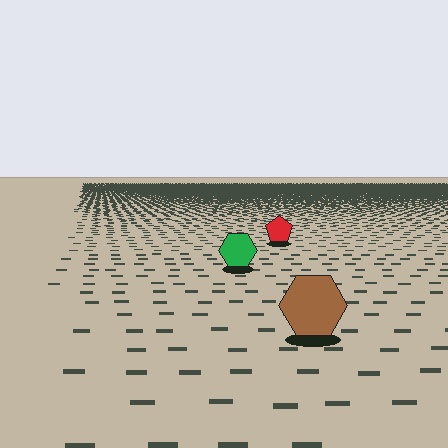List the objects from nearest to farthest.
From nearest to farthest: the brown hexagon, the green hexagon, the red pentagon.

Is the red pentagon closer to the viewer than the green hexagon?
No. The green hexagon is closer — you can tell from the texture gradient: the ground texture is coarser near it.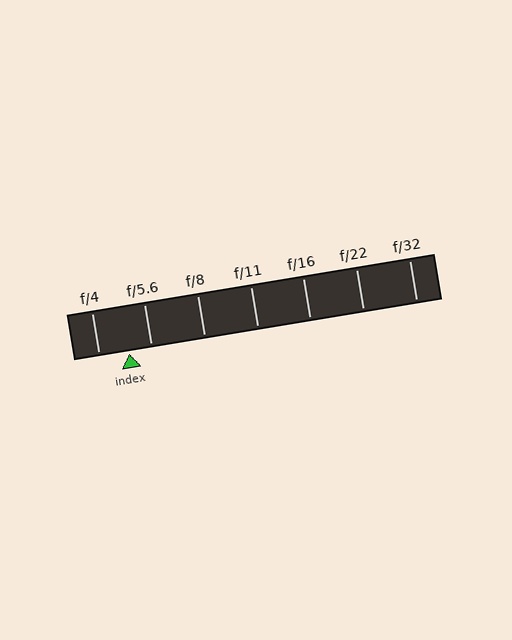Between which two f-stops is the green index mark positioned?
The index mark is between f/4 and f/5.6.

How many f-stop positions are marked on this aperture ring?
There are 7 f-stop positions marked.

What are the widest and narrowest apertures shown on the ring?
The widest aperture shown is f/4 and the narrowest is f/32.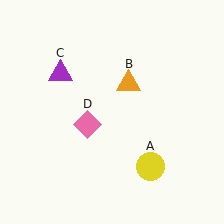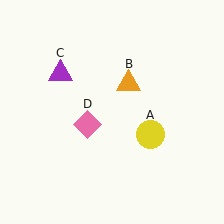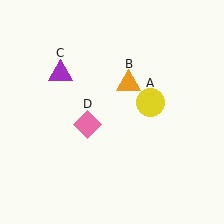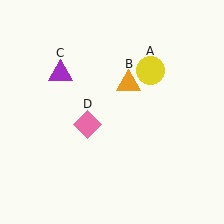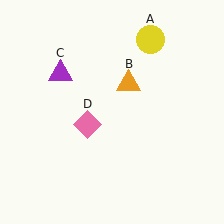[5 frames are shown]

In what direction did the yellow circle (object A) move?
The yellow circle (object A) moved up.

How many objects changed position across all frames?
1 object changed position: yellow circle (object A).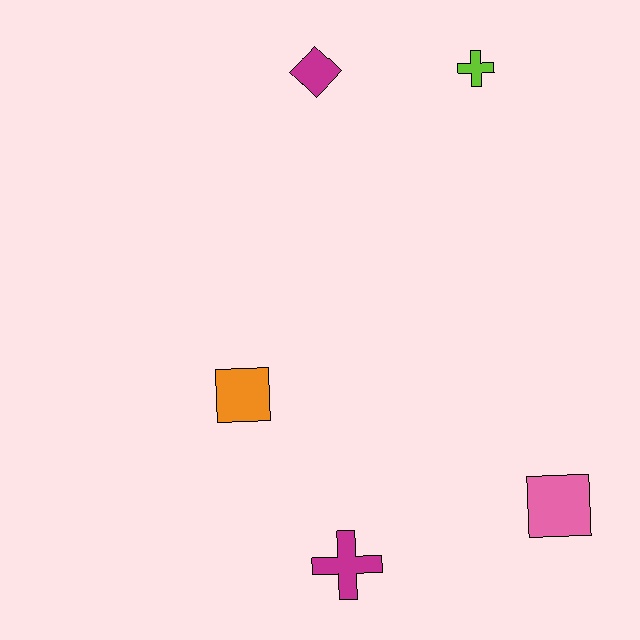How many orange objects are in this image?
There is 1 orange object.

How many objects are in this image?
There are 5 objects.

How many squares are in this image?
There are 2 squares.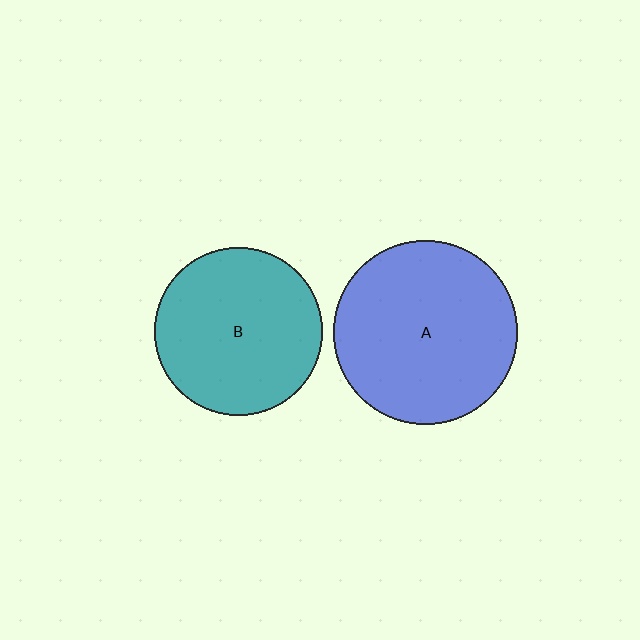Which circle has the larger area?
Circle A (blue).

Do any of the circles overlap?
No, none of the circles overlap.